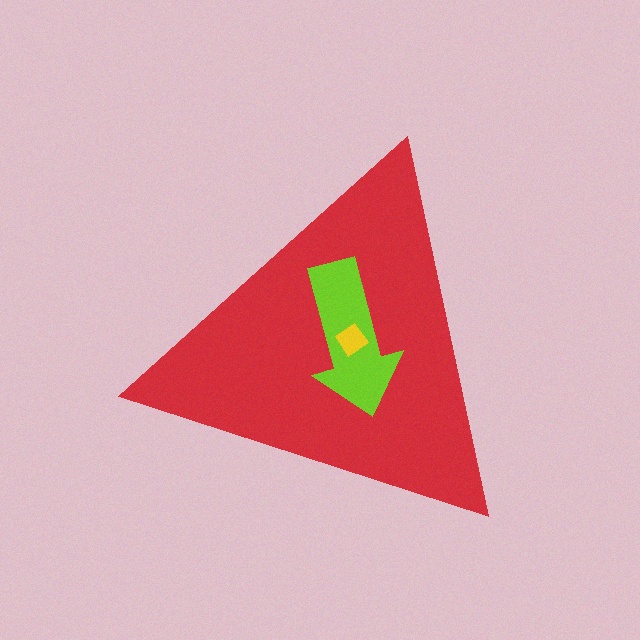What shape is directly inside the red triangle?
The lime arrow.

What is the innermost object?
The yellow diamond.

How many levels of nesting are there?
3.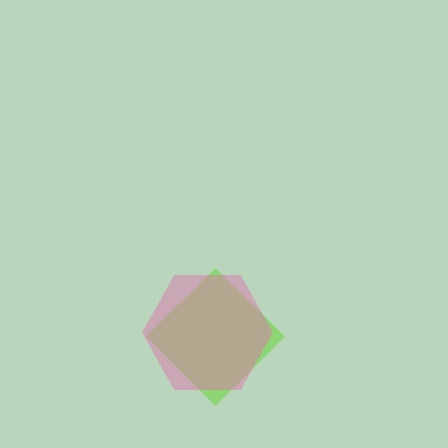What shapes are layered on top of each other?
The layered shapes are: a lime diamond, a pink hexagon.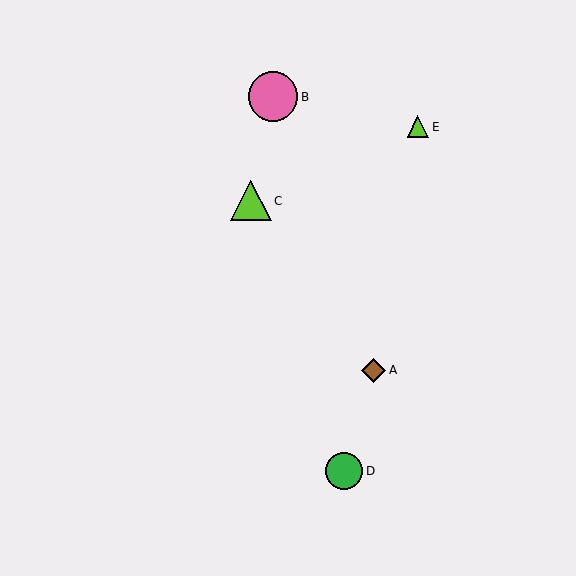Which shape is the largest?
The pink circle (labeled B) is the largest.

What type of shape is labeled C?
Shape C is a lime triangle.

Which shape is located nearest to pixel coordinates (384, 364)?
The brown diamond (labeled A) at (374, 370) is nearest to that location.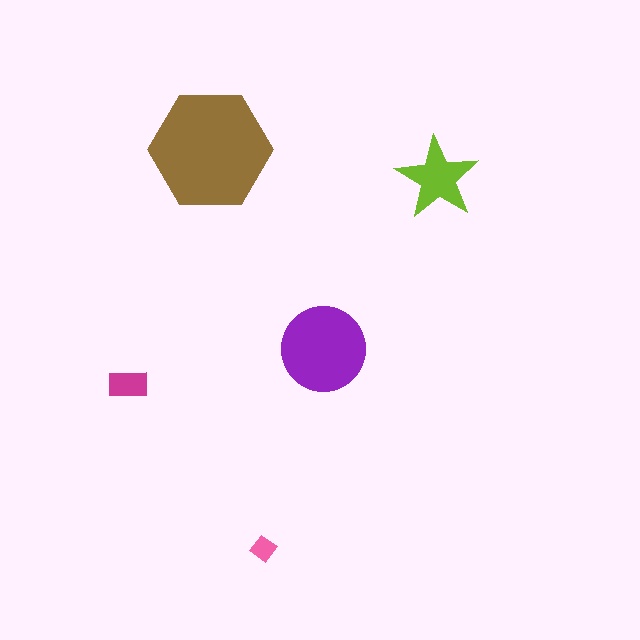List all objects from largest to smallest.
The brown hexagon, the purple circle, the lime star, the magenta rectangle, the pink diamond.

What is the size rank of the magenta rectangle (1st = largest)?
4th.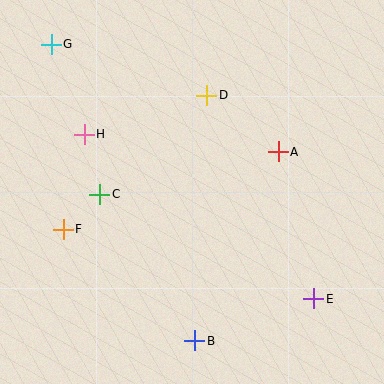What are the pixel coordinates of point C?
Point C is at (100, 194).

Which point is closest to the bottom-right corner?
Point E is closest to the bottom-right corner.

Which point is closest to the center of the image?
Point C at (100, 194) is closest to the center.